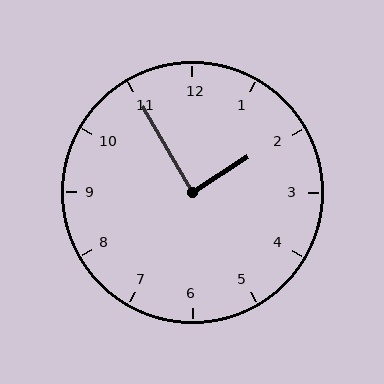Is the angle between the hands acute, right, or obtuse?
It is right.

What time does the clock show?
1:55.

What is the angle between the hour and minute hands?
Approximately 88 degrees.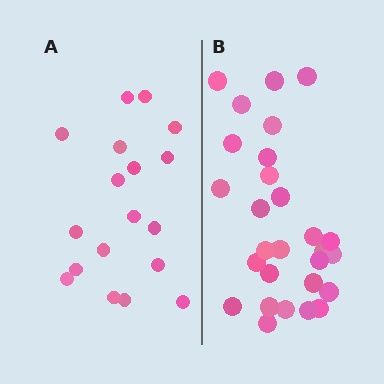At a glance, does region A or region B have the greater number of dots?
Region B (the right region) has more dots.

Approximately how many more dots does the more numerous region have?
Region B has roughly 10 or so more dots than region A.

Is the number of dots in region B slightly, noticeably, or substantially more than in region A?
Region B has substantially more. The ratio is roughly 1.6 to 1.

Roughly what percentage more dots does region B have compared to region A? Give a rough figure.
About 55% more.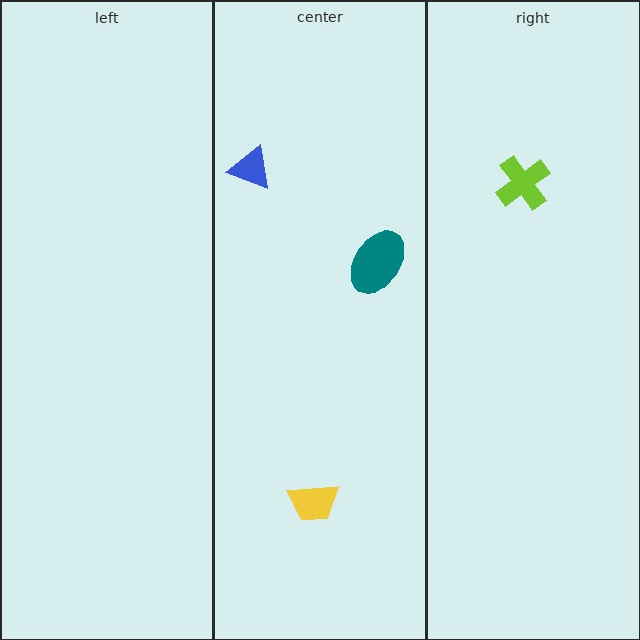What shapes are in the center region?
The teal ellipse, the blue triangle, the yellow trapezoid.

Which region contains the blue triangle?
The center region.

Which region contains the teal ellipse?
The center region.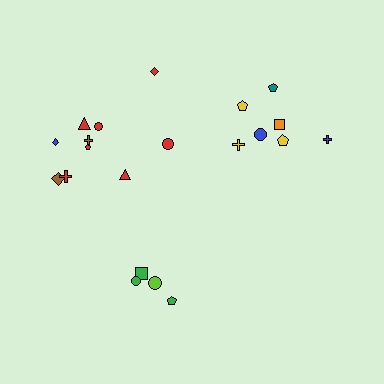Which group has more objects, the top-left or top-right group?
The top-left group.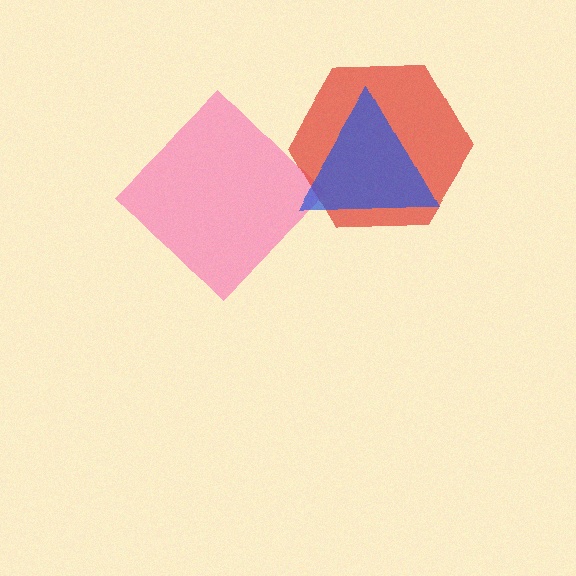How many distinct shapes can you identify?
There are 3 distinct shapes: a pink diamond, a red hexagon, a blue triangle.